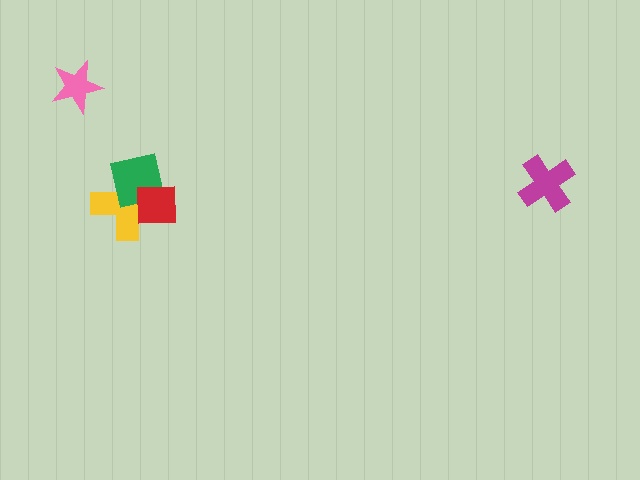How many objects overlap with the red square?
2 objects overlap with the red square.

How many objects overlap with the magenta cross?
0 objects overlap with the magenta cross.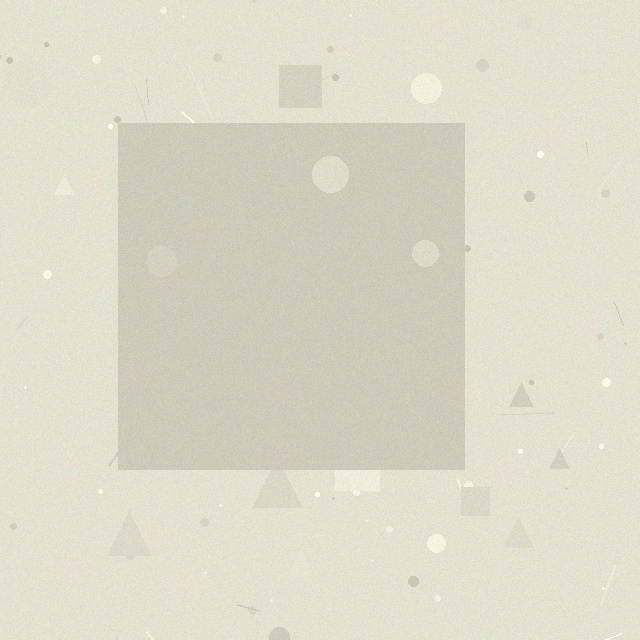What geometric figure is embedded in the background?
A square is embedded in the background.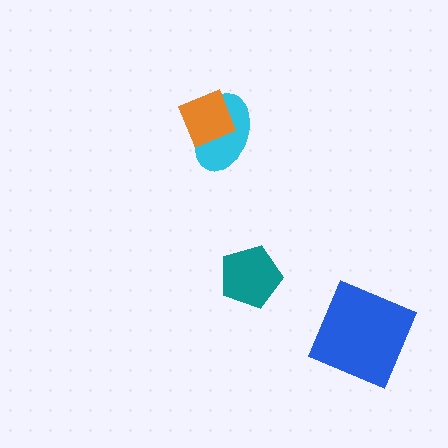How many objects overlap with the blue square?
0 objects overlap with the blue square.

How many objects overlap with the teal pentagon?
0 objects overlap with the teal pentagon.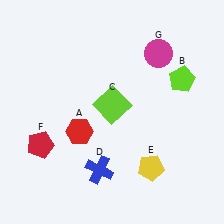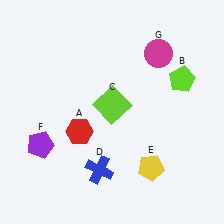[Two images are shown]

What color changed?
The pentagon (F) changed from red in Image 1 to purple in Image 2.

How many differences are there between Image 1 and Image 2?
There is 1 difference between the two images.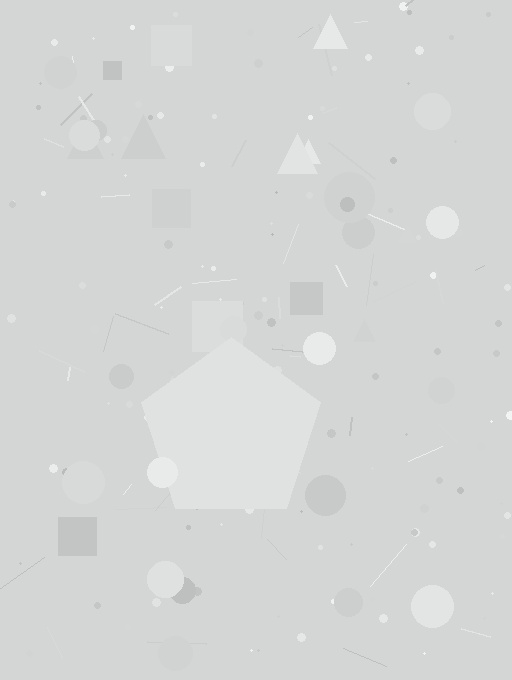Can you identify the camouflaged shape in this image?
The camouflaged shape is a pentagon.